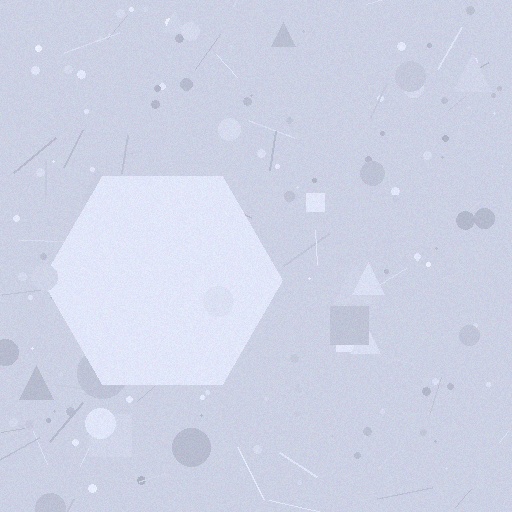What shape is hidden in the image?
A hexagon is hidden in the image.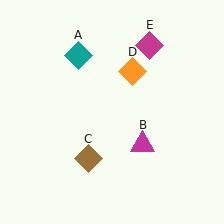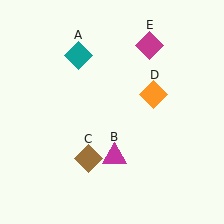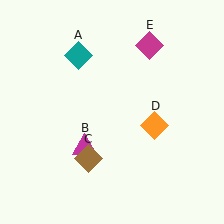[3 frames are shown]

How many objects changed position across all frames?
2 objects changed position: magenta triangle (object B), orange diamond (object D).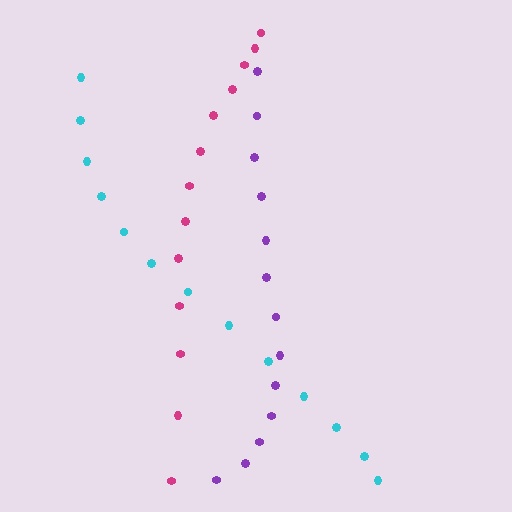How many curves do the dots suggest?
There are 3 distinct paths.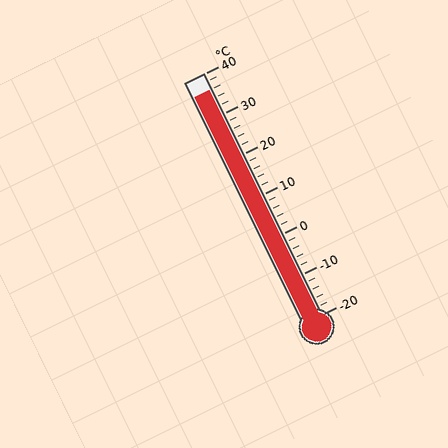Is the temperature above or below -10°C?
The temperature is above -10°C.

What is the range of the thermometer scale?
The thermometer scale ranges from -20°C to 40°C.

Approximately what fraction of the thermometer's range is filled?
The thermometer is filled to approximately 95% of its range.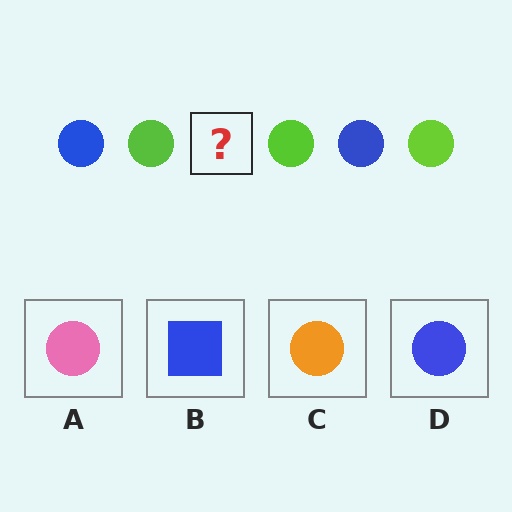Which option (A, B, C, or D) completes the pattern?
D.